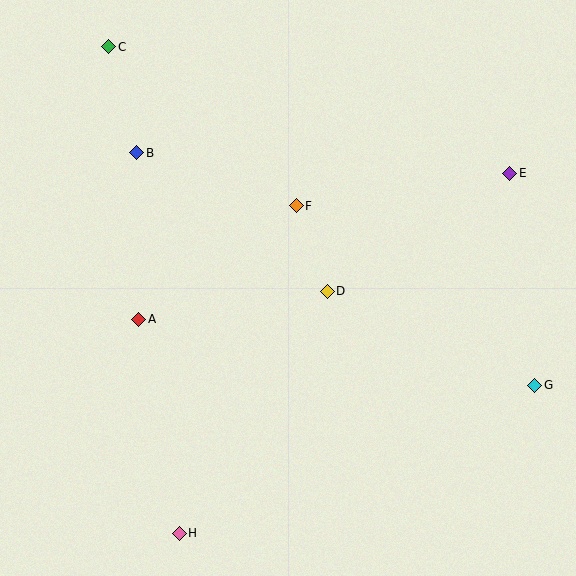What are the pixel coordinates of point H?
Point H is at (179, 533).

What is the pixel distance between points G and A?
The distance between G and A is 402 pixels.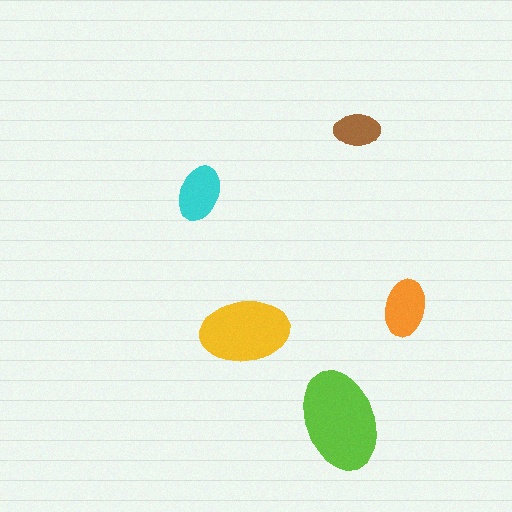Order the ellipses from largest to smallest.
the lime one, the yellow one, the orange one, the cyan one, the brown one.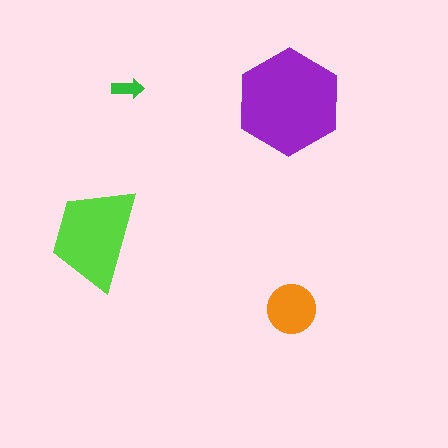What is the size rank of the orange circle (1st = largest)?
3rd.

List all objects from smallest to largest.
The green arrow, the orange circle, the lime trapezoid, the purple hexagon.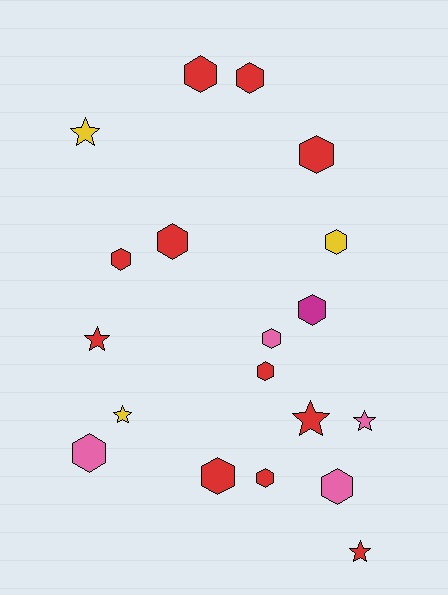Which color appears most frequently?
Red, with 11 objects.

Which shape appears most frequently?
Hexagon, with 13 objects.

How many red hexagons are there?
There are 8 red hexagons.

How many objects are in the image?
There are 19 objects.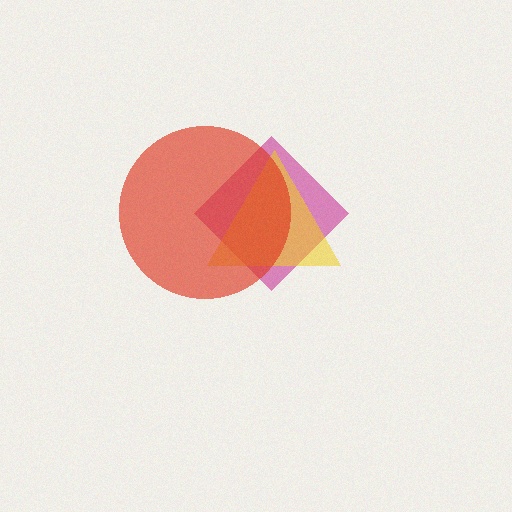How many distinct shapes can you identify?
There are 3 distinct shapes: a magenta diamond, a yellow triangle, a red circle.